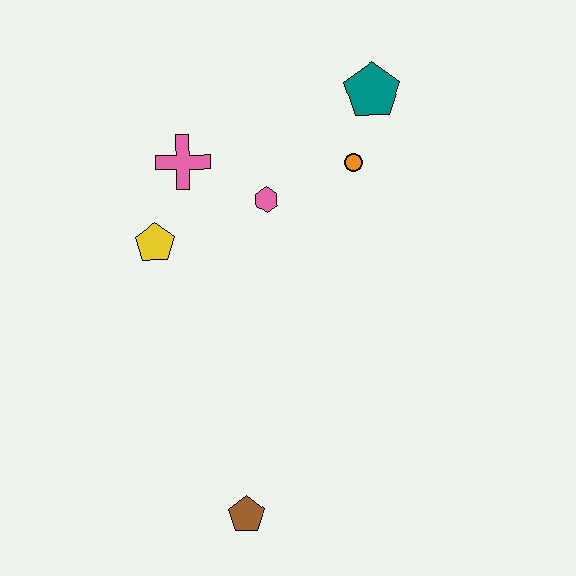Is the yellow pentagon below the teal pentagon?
Yes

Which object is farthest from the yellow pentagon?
The brown pentagon is farthest from the yellow pentagon.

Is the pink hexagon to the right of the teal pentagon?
No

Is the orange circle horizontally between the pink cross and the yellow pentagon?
No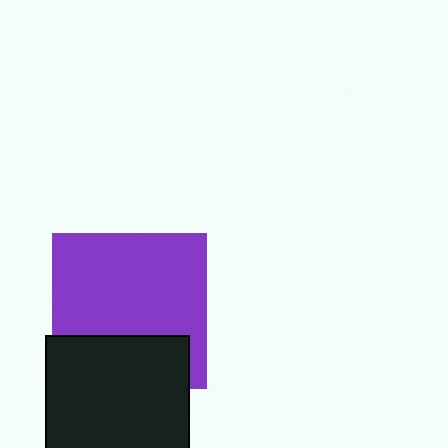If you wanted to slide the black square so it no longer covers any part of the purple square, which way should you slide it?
Slide it down — that is the most direct way to separate the two shapes.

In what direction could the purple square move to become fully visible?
The purple square could move up. That would shift it out from behind the black square entirely.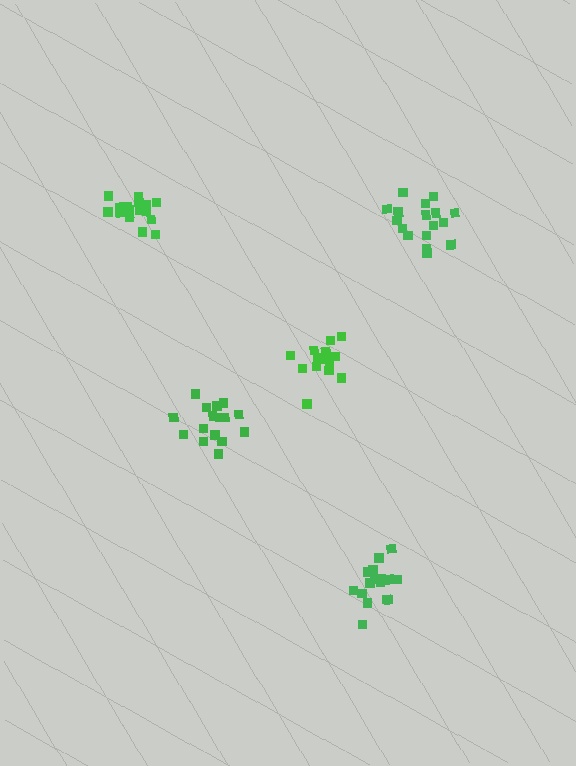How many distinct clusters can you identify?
There are 5 distinct clusters.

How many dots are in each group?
Group 1: 18 dots, Group 2: 16 dots, Group 3: 17 dots, Group 4: 16 dots, Group 5: 15 dots (82 total).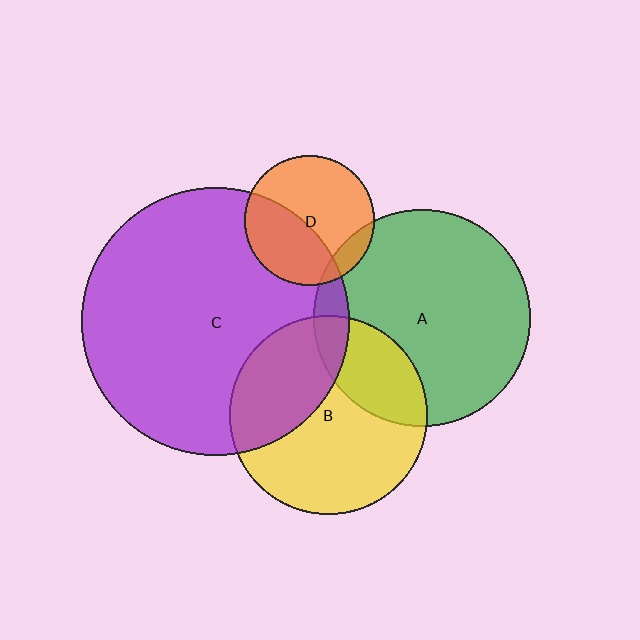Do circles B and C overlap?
Yes.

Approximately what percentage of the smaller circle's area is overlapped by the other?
Approximately 35%.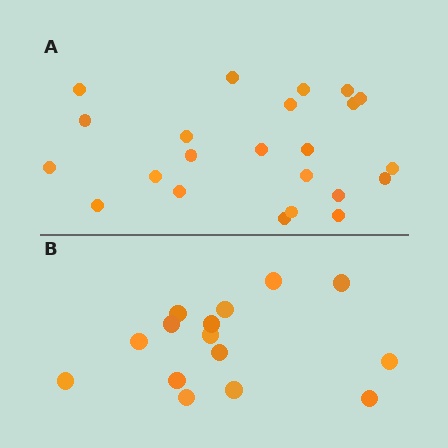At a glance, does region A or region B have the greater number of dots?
Region A (the top region) has more dots.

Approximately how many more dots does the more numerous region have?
Region A has roughly 8 or so more dots than region B.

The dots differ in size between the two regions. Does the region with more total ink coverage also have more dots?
No. Region B has more total ink coverage because its dots are larger, but region A actually contains more individual dots. Total area can be misleading — the number of items is what matters here.